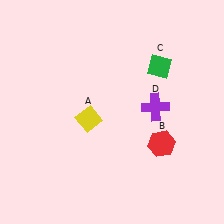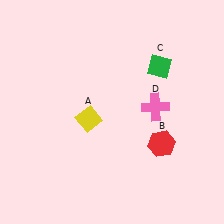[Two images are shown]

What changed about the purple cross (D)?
In Image 1, D is purple. In Image 2, it changed to pink.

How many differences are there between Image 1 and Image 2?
There is 1 difference between the two images.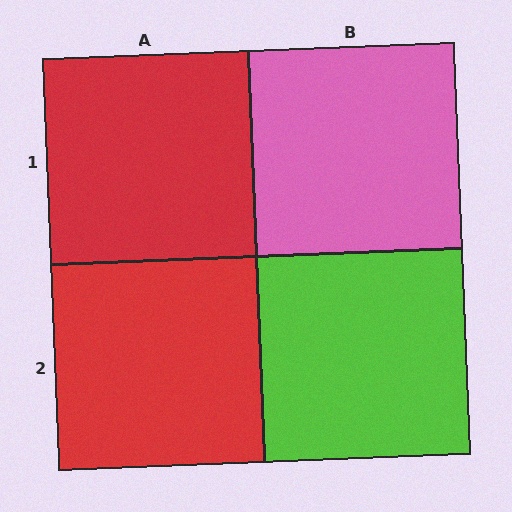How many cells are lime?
1 cell is lime.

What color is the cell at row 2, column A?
Red.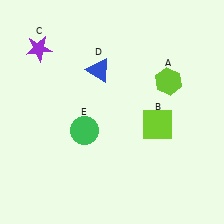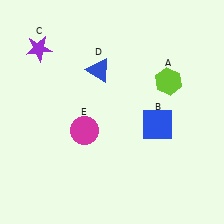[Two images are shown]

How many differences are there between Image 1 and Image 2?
There are 2 differences between the two images.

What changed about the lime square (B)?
In Image 1, B is lime. In Image 2, it changed to blue.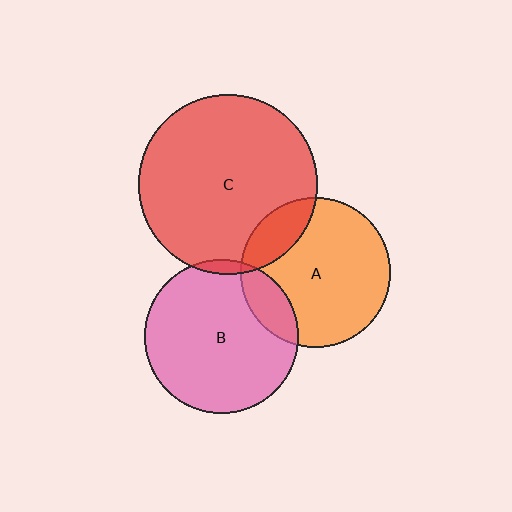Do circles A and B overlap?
Yes.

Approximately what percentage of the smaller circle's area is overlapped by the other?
Approximately 15%.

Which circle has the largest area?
Circle C (red).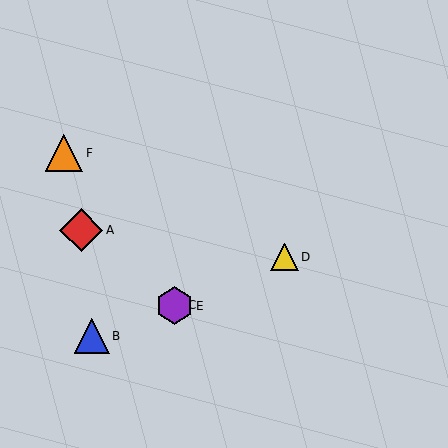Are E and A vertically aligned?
No, E is at x≈175 and A is at x≈81.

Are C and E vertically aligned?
Yes, both are at x≈175.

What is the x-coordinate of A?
Object A is at x≈81.